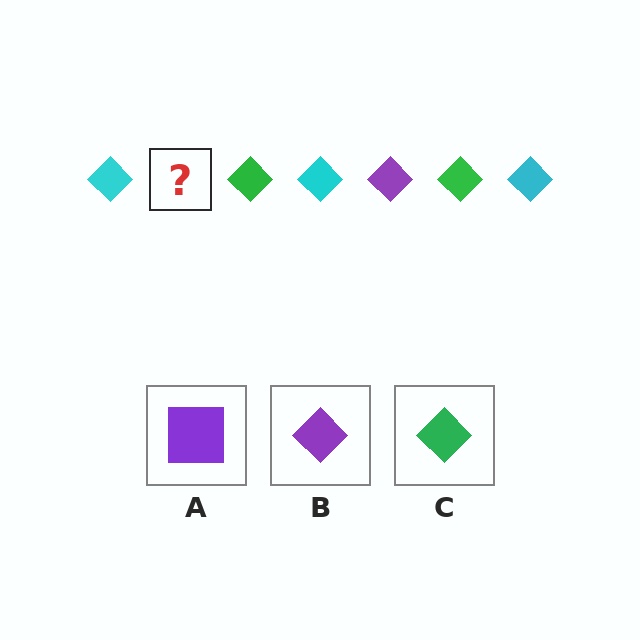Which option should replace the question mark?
Option B.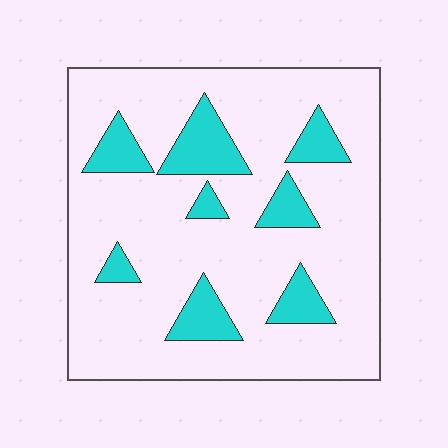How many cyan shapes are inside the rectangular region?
8.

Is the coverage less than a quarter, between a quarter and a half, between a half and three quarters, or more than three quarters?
Less than a quarter.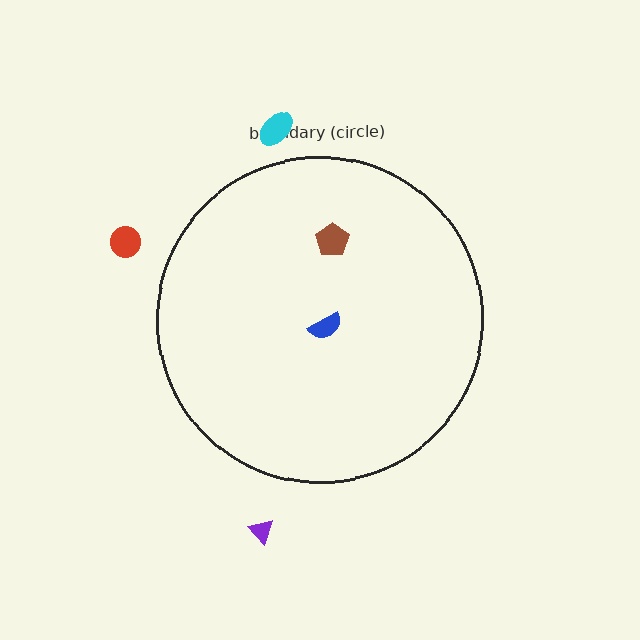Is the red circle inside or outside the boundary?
Outside.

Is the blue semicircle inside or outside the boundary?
Inside.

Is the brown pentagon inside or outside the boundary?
Inside.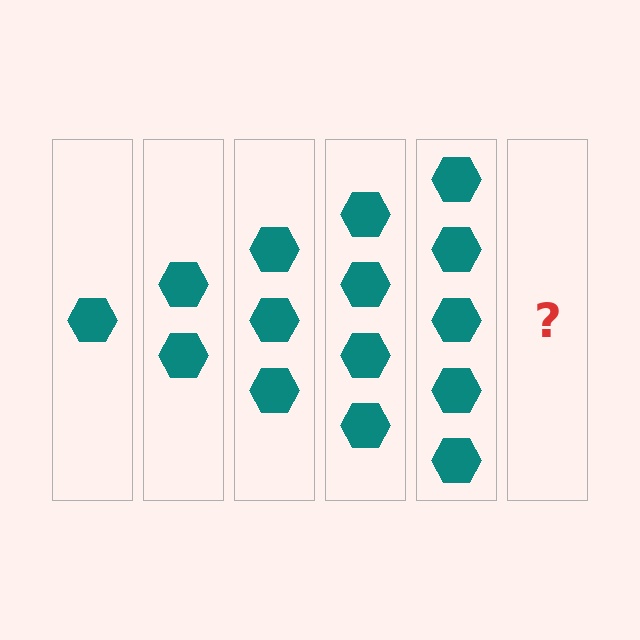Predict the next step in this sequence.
The next step is 6 hexagons.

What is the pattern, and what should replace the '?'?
The pattern is that each step adds one more hexagon. The '?' should be 6 hexagons.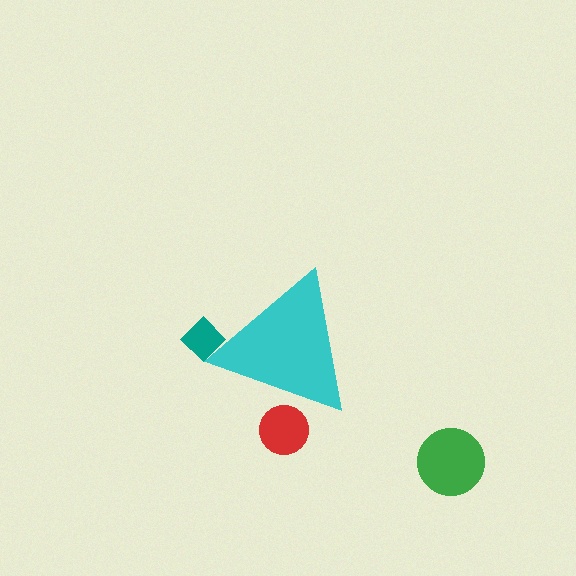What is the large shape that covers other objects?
A cyan triangle.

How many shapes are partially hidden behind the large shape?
2 shapes are partially hidden.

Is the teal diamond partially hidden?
Yes, the teal diamond is partially hidden behind the cyan triangle.